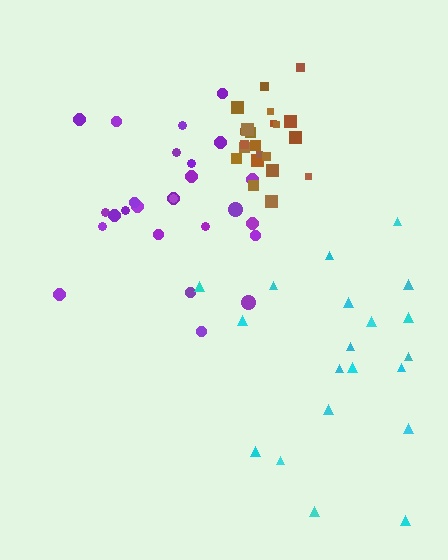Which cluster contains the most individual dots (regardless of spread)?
Purple (26).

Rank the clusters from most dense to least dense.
brown, purple, cyan.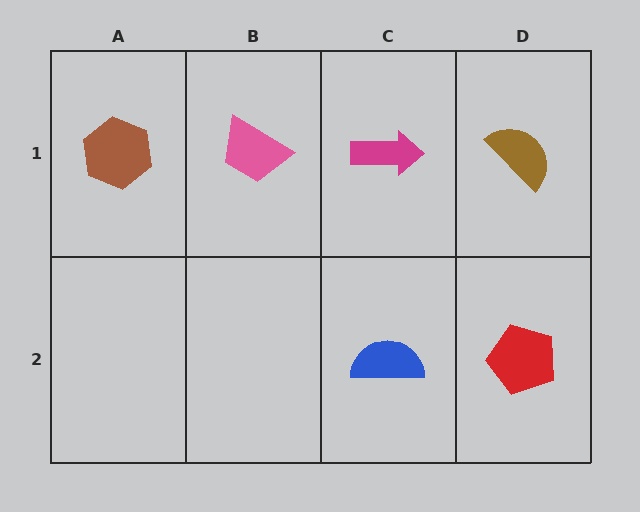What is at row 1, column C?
A magenta arrow.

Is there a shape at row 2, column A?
No, that cell is empty.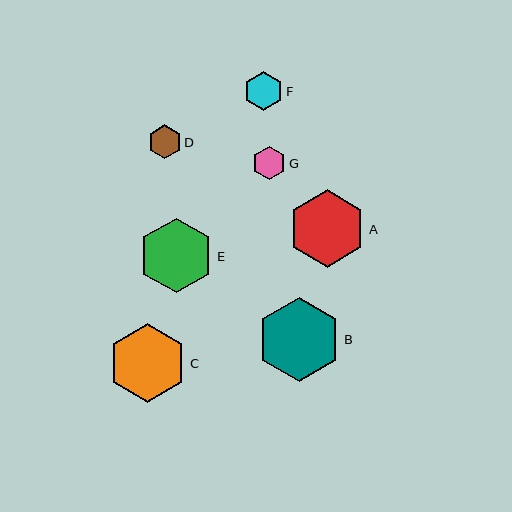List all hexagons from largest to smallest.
From largest to smallest: B, C, A, E, F, D, G.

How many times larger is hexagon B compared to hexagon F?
Hexagon B is approximately 2.2 times the size of hexagon F.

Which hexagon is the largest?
Hexagon B is the largest with a size of approximately 84 pixels.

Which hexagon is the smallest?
Hexagon G is the smallest with a size of approximately 33 pixels.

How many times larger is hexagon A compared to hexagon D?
Hexagon A is approximately 2.3 times the size of hexagon D.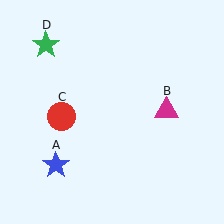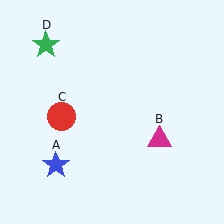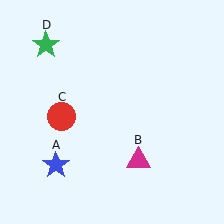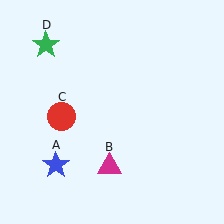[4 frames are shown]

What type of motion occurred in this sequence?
The magenta triangle (object B) rotated clockwise around the center of the scene.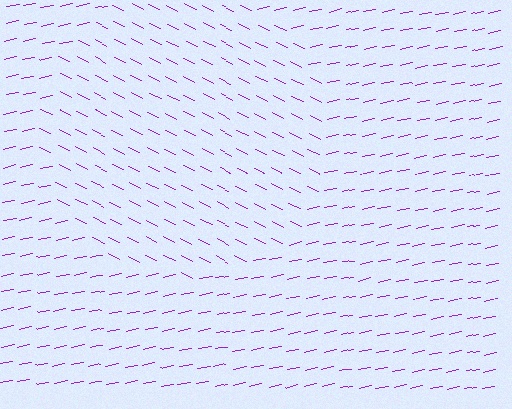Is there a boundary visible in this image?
Yes, there is a texture boundary formed by a change in line orientation.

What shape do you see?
I see a circle.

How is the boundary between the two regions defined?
The boundary is defined purely by a change in line orientation (approximately 38 degrees difference). All lines are the same color and thickness.